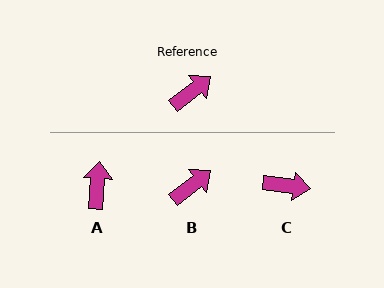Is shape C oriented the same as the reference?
No, it is off by about 45 degrees.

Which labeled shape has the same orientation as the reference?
B.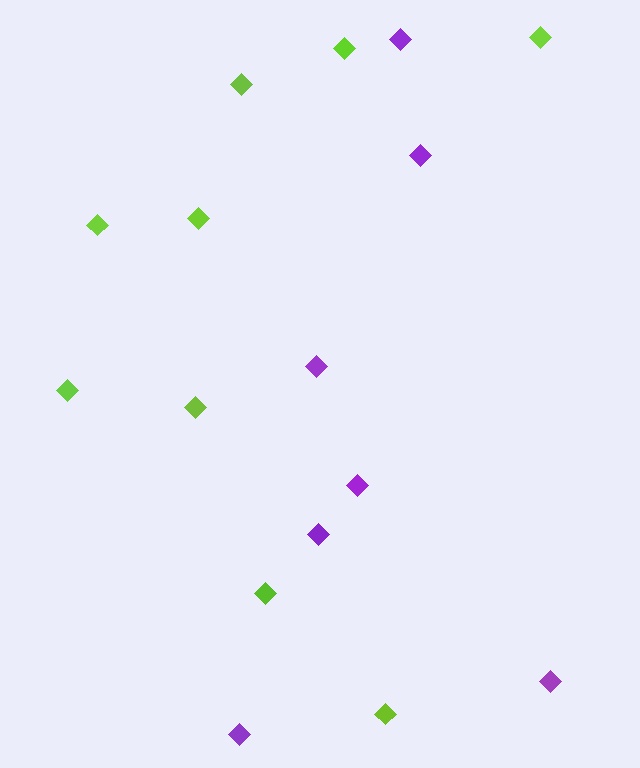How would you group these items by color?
There are 2 groups: one group of purple diamonds (7) and one group of lime diamonds (9).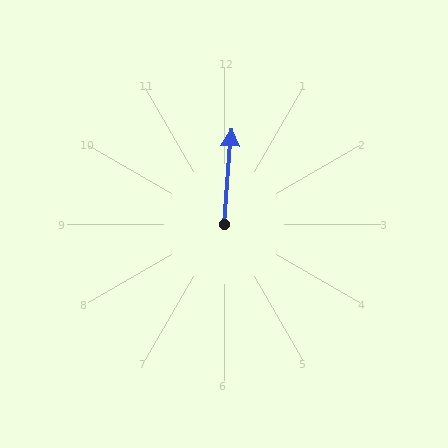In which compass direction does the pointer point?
North.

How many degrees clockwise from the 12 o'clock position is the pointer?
Approximately 4 degrees.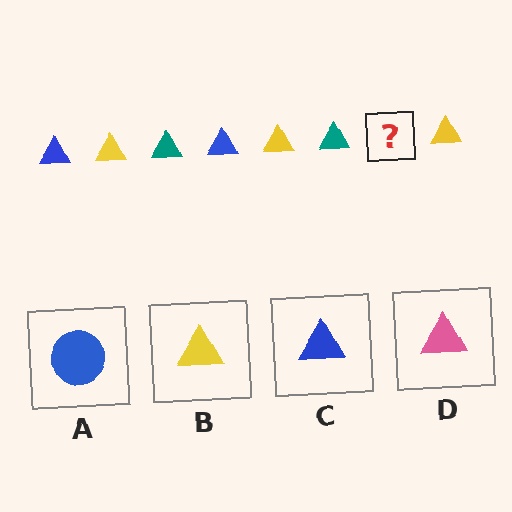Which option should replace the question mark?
Option C.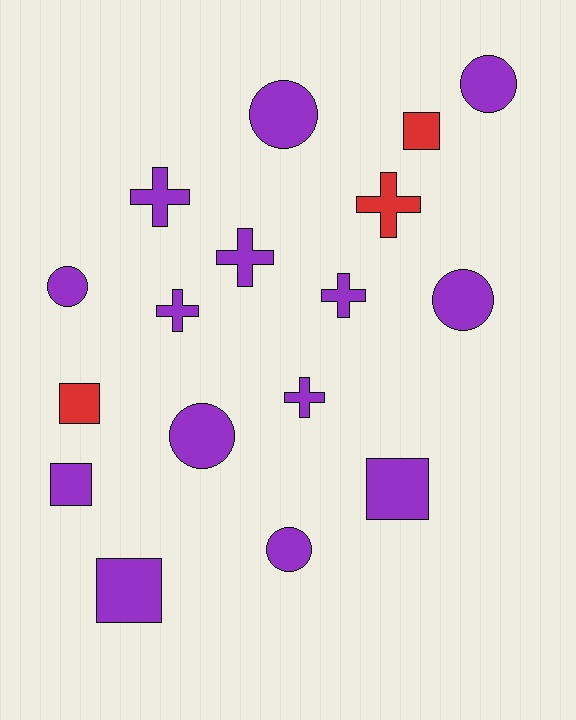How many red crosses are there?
There is 1 red cross.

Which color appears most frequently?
Purple, with 14 objects.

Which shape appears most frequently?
Circle, with 6 objects.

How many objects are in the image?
There are 17 objects.